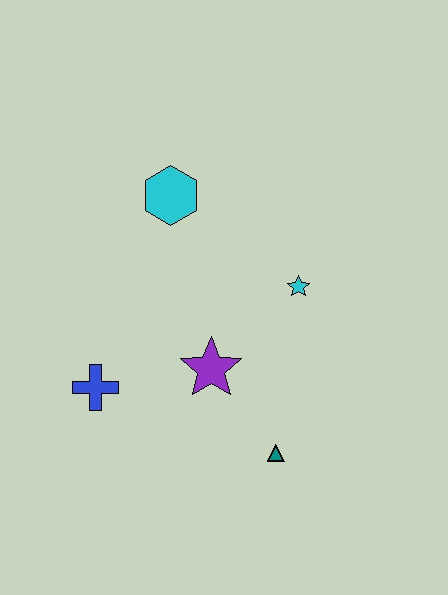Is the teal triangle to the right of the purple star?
Yes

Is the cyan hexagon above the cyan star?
Yes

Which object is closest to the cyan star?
The purple star is closest to the cyan star.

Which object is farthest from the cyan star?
The blue cross is farthest from the cyan star.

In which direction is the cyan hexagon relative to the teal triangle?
The cyan hexagon is above the teal triangle.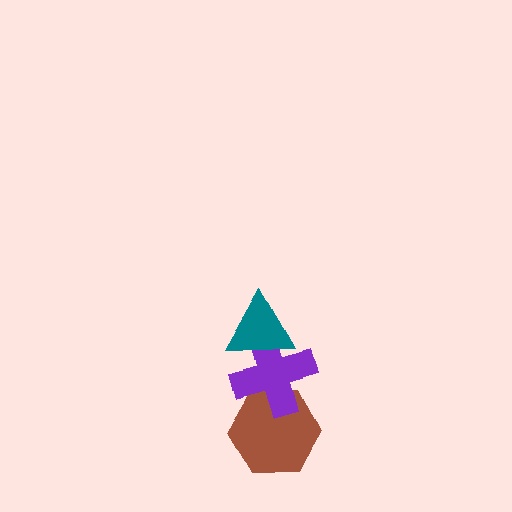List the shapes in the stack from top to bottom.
From top to bottom: the teal triangle, the purple cross, the brown hexagon.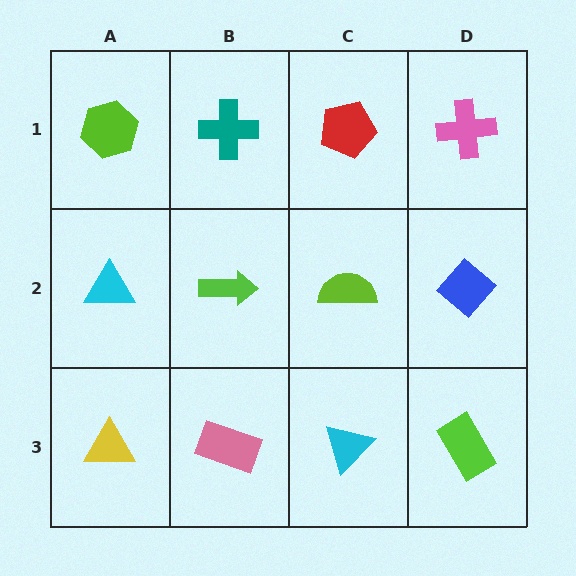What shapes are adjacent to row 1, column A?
A cyan triangle (row 2, column A), a teal cross (row 1, column B).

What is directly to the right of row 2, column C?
A blue diamond.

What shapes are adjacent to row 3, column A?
A cyan triangle (row 2, column A), a pink rectangle (row 3, column B).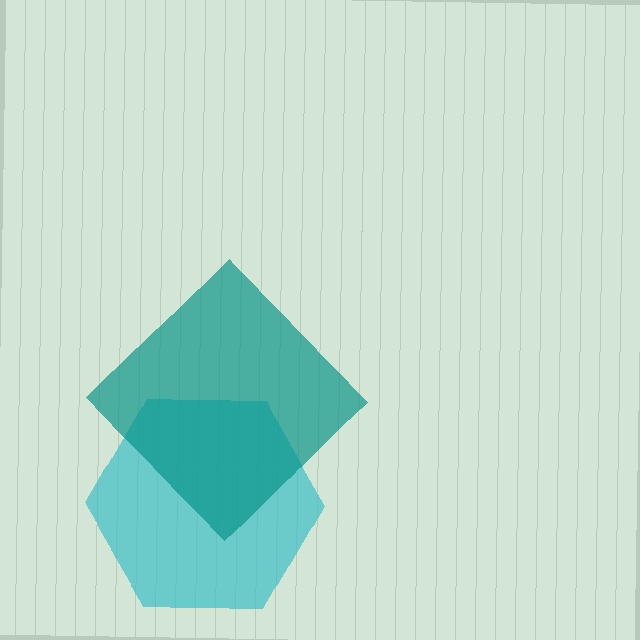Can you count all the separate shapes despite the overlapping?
Yes, there are 2 separate shapes.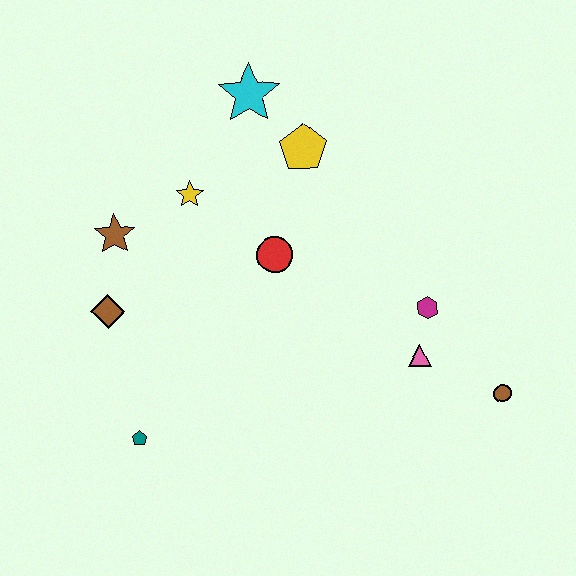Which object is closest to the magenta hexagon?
The pink triangle is closest to the magenta hexagon.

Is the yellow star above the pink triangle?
Yes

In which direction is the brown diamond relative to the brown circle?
The brown diamond is to the left of the brown circle.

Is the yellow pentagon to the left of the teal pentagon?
No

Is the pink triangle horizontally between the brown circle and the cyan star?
Yes